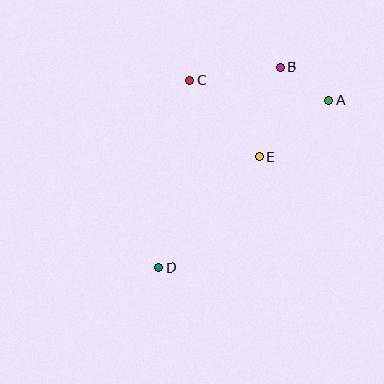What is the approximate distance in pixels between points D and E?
The distance between D and E is approximately 150 pixels.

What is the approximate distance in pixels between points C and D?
The distance between C and D is approximately 190 pixels.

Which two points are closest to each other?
Points A and B are closest to each other.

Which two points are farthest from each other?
Points A and D are farthest from each other.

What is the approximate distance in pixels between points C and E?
The distance between C and E is approximately 104 pixels.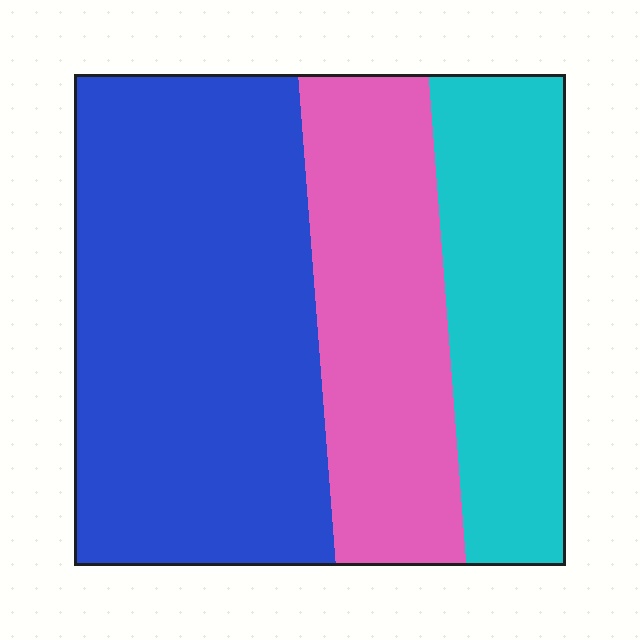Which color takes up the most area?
Blue, at roughly 50%.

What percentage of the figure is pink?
Pink takes up about one quarter (1/4) of the figure.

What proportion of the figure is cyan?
Cyan covers roughly 25% of the figure.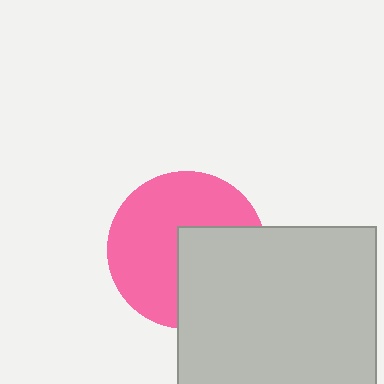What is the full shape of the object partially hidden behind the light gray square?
The partially hidden object is a pink circle.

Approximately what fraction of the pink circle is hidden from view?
Roughly 39% of the pink circle is hidden behind the light gray square.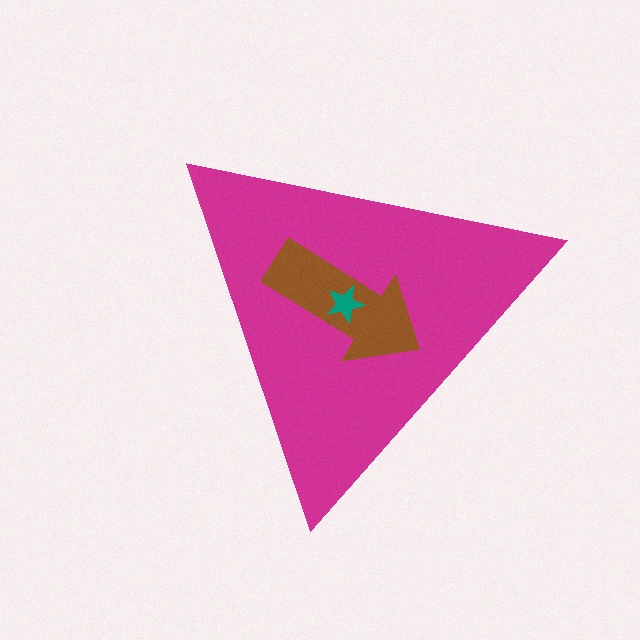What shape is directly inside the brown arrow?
The teal star.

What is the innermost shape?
The teal star.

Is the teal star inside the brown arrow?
Yes.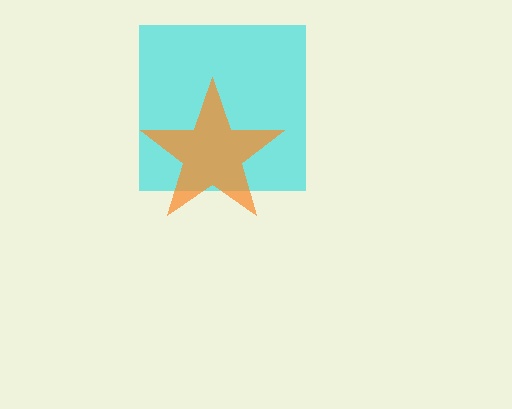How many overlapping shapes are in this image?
There are 2 overlapping shapes in the image.